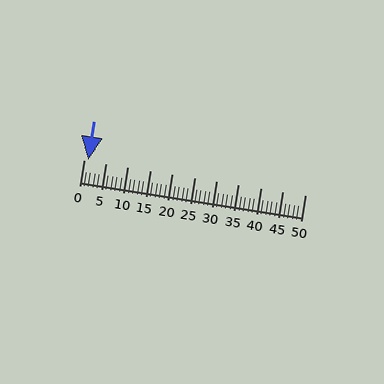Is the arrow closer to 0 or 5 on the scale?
The arrow is closer to 0.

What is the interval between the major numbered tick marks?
The major tick marks are spaced 5 units apart.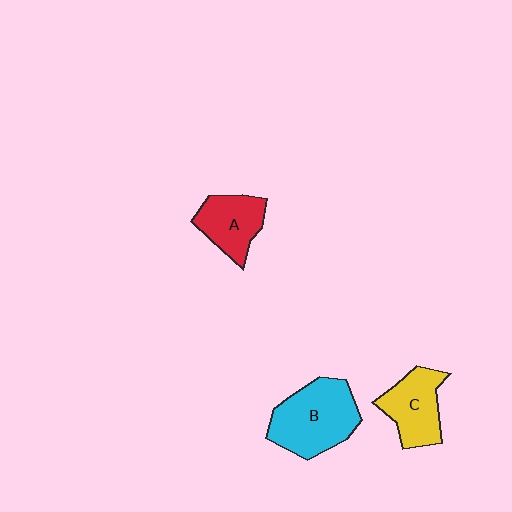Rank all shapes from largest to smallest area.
From largest to smallest: B (cyan), C (yellow), A (red).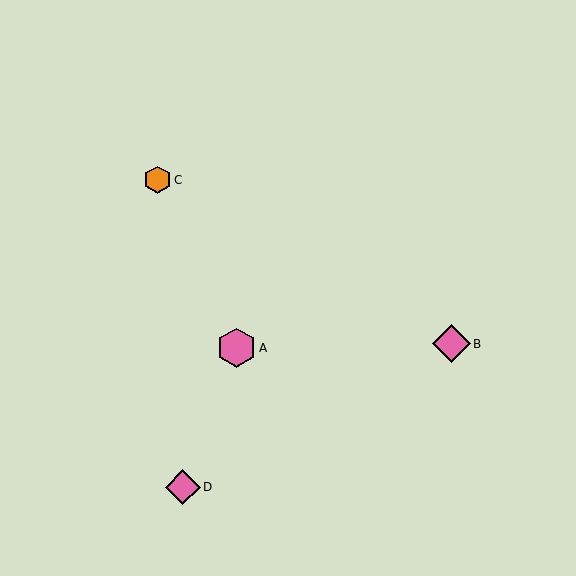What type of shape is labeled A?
Shape A is a pink hexagon.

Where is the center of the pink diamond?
The center of the pink diamond is at (451, 344).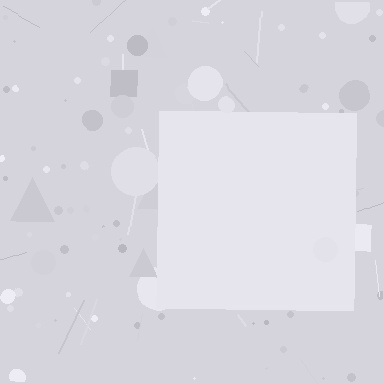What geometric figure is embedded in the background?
A square is embedded in the background.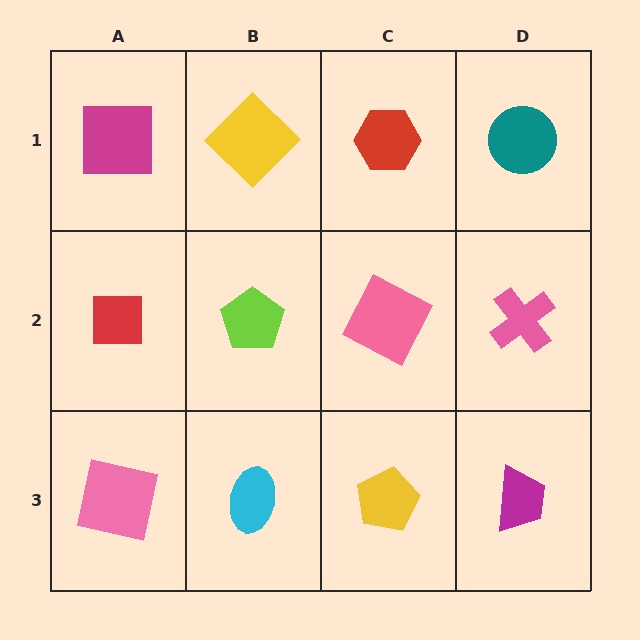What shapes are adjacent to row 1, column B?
A lime pentagon (row 2, column B), a magenta square (row 1, column A), a red hexagon (row 1, column C).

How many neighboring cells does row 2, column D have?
3.